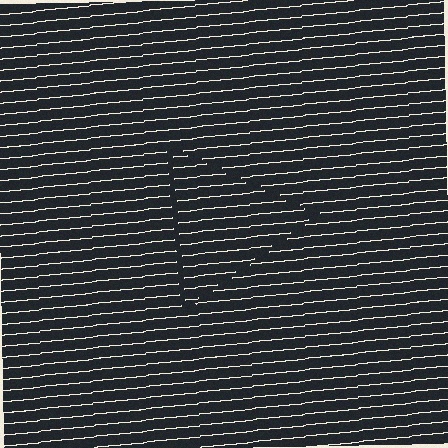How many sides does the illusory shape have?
3 sides — the line-ends trace a triangle.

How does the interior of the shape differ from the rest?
The interior of the shape contains the same grating, shifted by half a period — the contour is defined by the phase discontinuity where line-ends from the inner and outer gratings abut.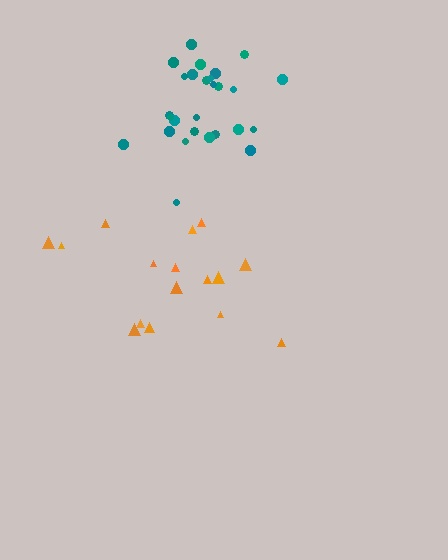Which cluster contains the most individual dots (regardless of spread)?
Teal (28).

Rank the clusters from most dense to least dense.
teal, orange.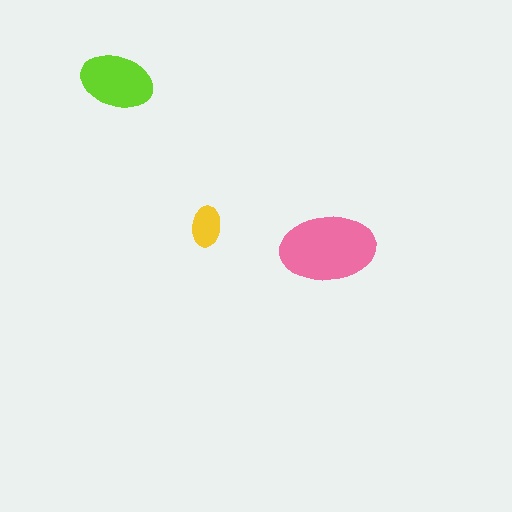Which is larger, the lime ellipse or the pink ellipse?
The pink one.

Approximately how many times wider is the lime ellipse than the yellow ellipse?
About 2 times wider.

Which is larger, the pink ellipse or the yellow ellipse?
The pink one.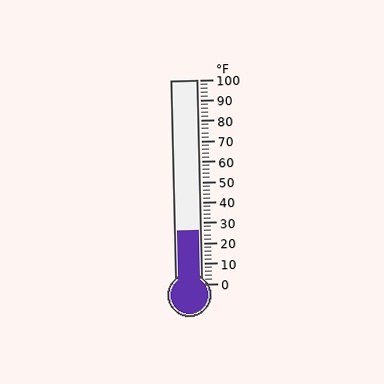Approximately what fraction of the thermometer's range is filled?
The thermometer is filled to approximately 25% of its range.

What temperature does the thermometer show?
The thermometer shows approximately 26°F.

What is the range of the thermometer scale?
The thermometer scale ranges from 0°F to 100°F.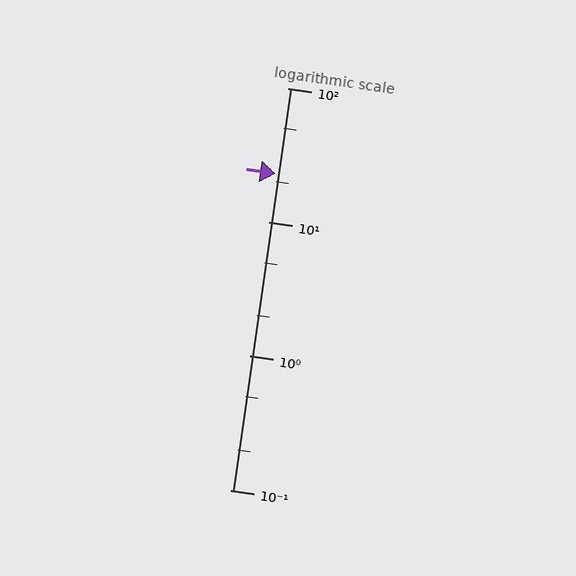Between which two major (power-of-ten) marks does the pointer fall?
The pointer is between 10 and 100.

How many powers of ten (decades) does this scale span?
The scale spans 3 decades, from 0.1 to 100.